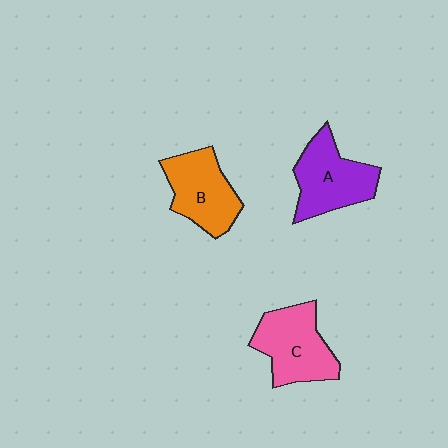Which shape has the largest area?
Shape C (pink).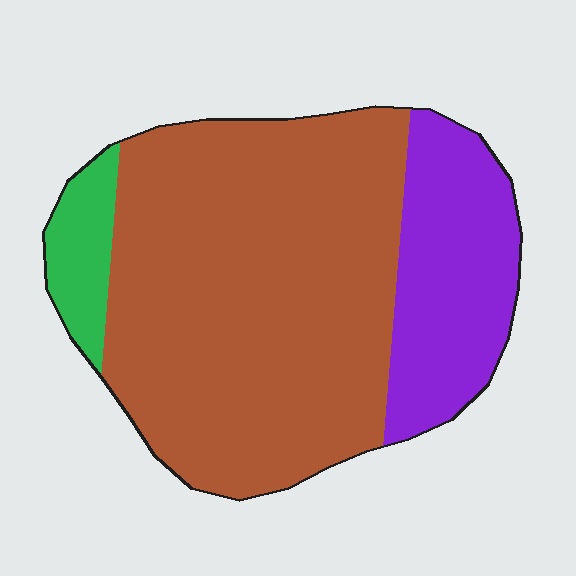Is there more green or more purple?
Purple.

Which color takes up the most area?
Brown, at roughly 70%.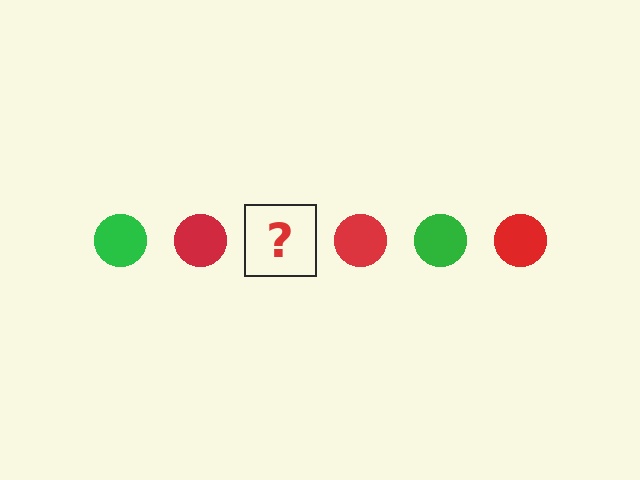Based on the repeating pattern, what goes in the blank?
The blank should be a green circle.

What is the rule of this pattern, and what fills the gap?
The rule is that the pattern cycles through green, red circles. The gap should be filled with a green circle.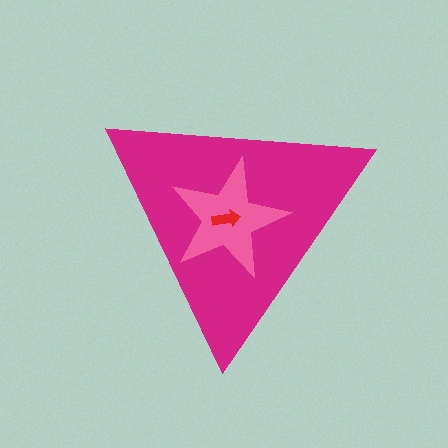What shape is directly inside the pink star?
The red arrow.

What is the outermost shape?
The magenta triangle.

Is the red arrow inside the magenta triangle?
Yes.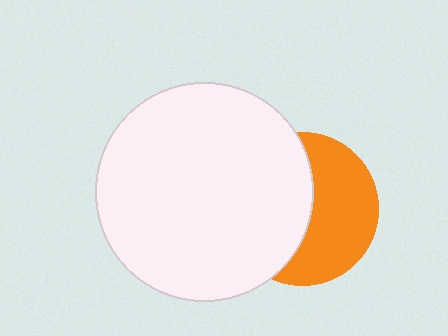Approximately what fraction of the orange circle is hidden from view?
Roughly 50% of the orange circle is hidden behind the white circle.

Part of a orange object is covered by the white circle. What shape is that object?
It is a circle.